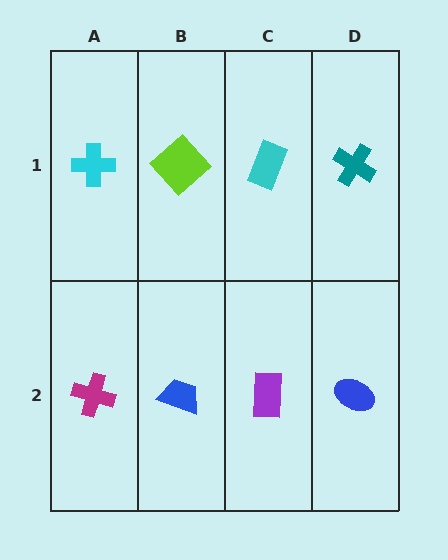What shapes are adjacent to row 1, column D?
A blue ellipse (row 2, column D), a cyan rectangle (row 1, column C).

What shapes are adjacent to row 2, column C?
A cyan rectangle (row 1, column C), a blue trapezoid (row 2, column B), a blue ellipse (row 2, column D).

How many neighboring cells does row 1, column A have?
2.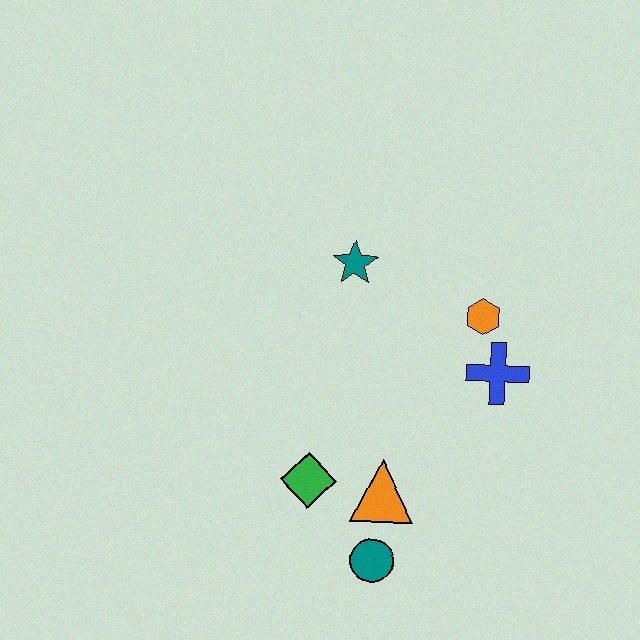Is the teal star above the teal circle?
Yes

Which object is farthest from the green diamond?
The orange hexagon is farthest from the green diamond.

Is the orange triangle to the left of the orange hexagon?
Yes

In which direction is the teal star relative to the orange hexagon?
The teal star is to the left of the orange hexagon.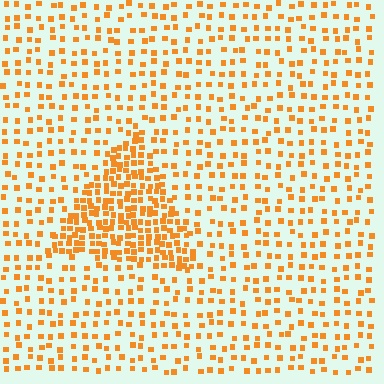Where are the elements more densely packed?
The elements are more densely packed inside the triangle boundary.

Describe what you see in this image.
The image contains small orange elements arranged at two different densities. A triangle-shaped region is visible where the elements are more densely packed than the surrounding area.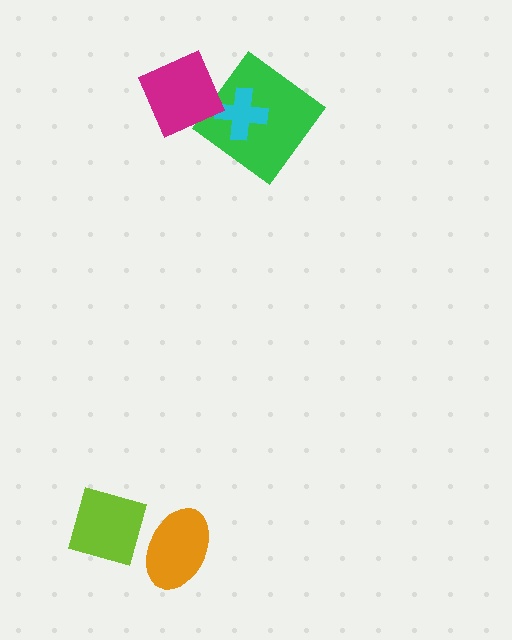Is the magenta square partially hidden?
No, no other shape covers it.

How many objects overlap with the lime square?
0 objects overlap with the lime square.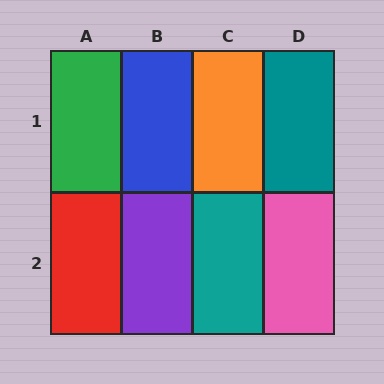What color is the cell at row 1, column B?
Blue.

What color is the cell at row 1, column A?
Green.